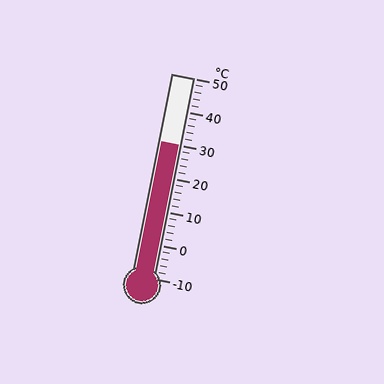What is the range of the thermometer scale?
The thermometer scale ranges from -10°C to 50°C.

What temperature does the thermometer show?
The thermometer shows approximately 30°C.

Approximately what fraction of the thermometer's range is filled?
The thermometer is filled to approximately 65% of its range.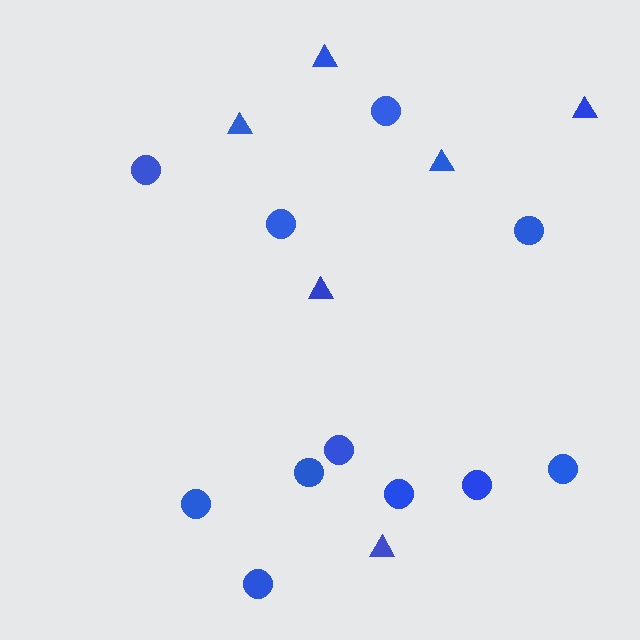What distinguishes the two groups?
There are 2 groups: one group of triangles (6) and one group of circles (11).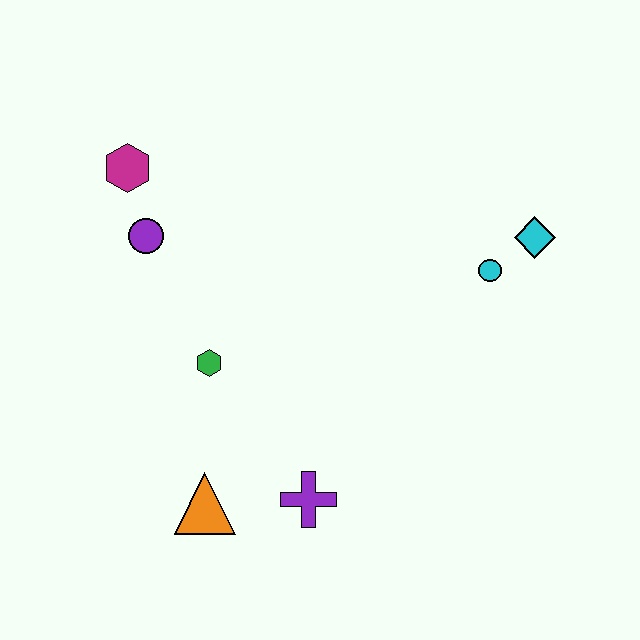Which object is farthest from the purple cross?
The magenta hexagon is farthest from the purple cross.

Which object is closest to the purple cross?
The orange triangle is closest to the purple cross.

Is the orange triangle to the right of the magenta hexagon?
Yes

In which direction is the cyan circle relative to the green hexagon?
The cyan circle is to the right of the green hexagon.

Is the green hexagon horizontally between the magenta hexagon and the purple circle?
No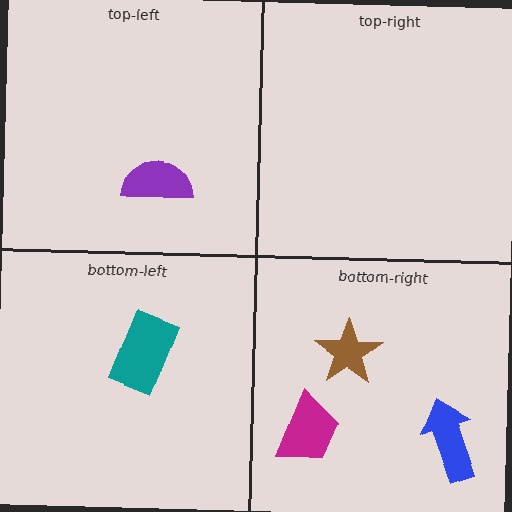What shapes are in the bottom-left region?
The teal rectangle.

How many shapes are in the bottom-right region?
3.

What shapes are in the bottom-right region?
The brown star, the blue arrow, the magenta trapezoid.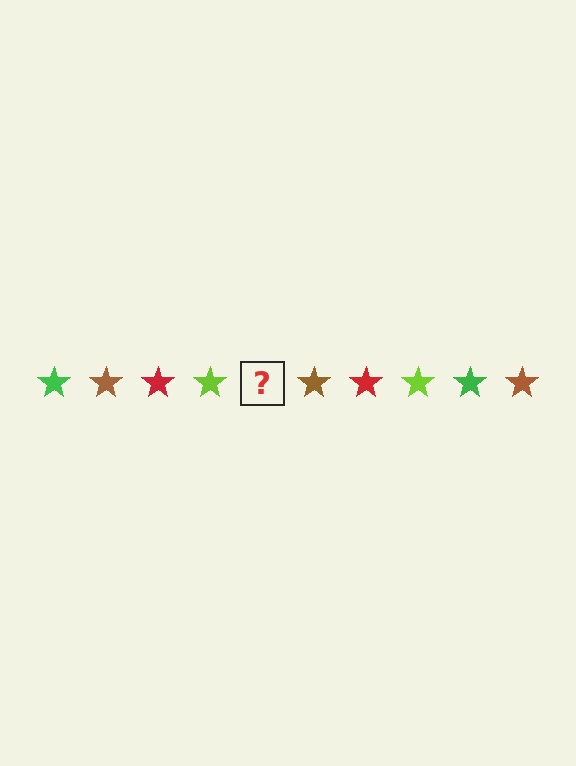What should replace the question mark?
The question mark should be replaced with a green star.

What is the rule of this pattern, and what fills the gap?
The rule is that the pattern cycles through green, brown, red, lime stars. The gap should be filled with a green star.